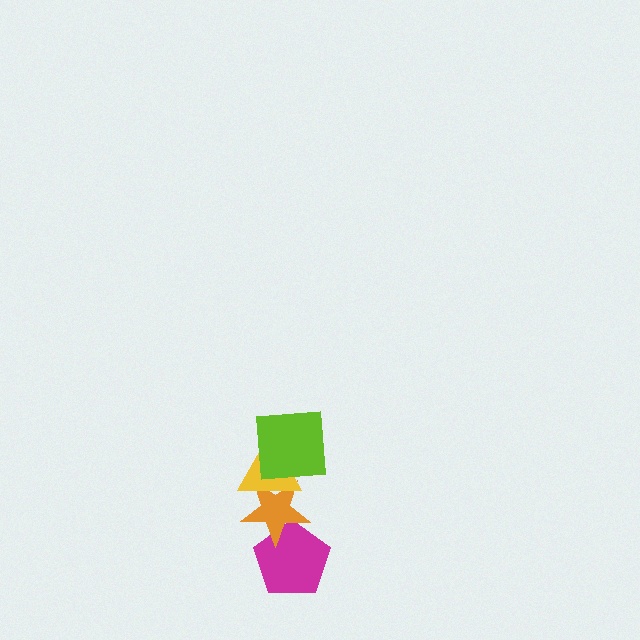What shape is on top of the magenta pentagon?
The orange star is on top of the magenta pentagon.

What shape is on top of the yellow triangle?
The lime square is on top of the yellow triangle.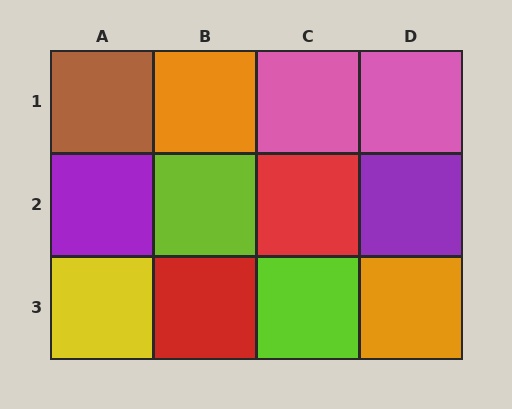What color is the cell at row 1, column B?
Orange.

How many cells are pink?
2 cells are pink.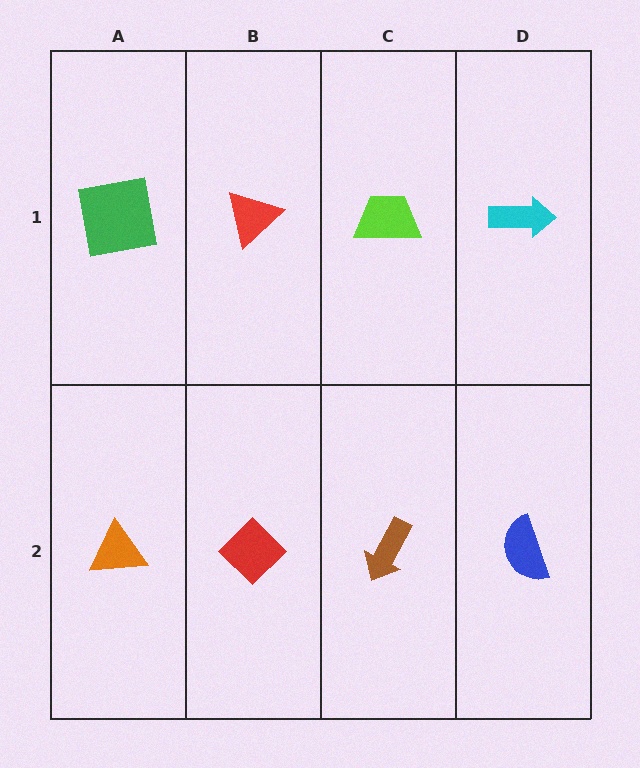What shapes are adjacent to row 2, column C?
A lime trapezoid (row 1, column C), a red diamond (row 2, column B), a blue semicircle (row 2, column D).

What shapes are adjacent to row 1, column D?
A blue semicircle (row 2, column D), a lime trapezoid (row 1, column C).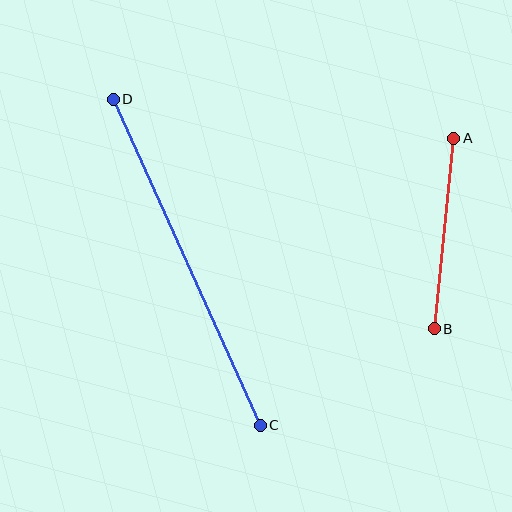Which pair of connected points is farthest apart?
Points C and D are farthest apart.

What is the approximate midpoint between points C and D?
The midpoint is at approximately (187, 262) pixels.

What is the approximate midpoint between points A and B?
The midpoint is at approximately (444, 233) pixels.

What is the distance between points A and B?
The distance is approximately 192 pixels.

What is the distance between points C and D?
The distance is approximately 358 pixels.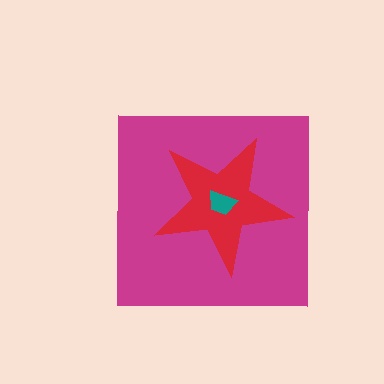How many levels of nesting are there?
3.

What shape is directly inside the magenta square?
The red star.